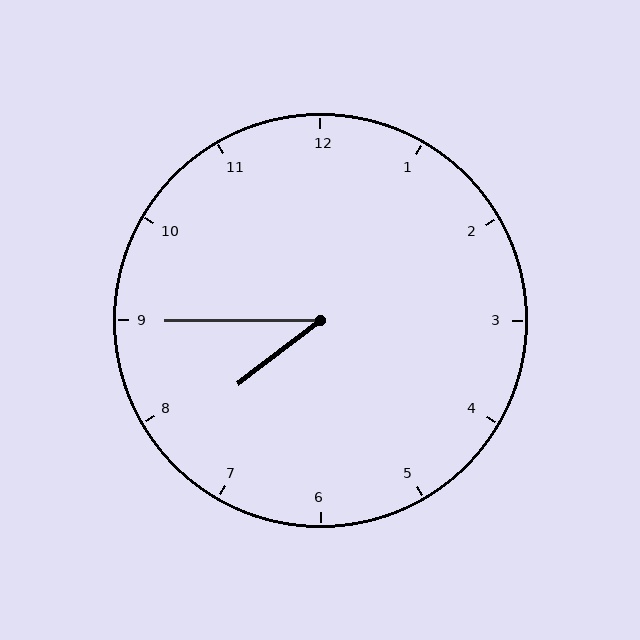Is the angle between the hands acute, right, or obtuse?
It is acute.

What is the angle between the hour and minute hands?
Approximately 38 degrees.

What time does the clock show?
7:45.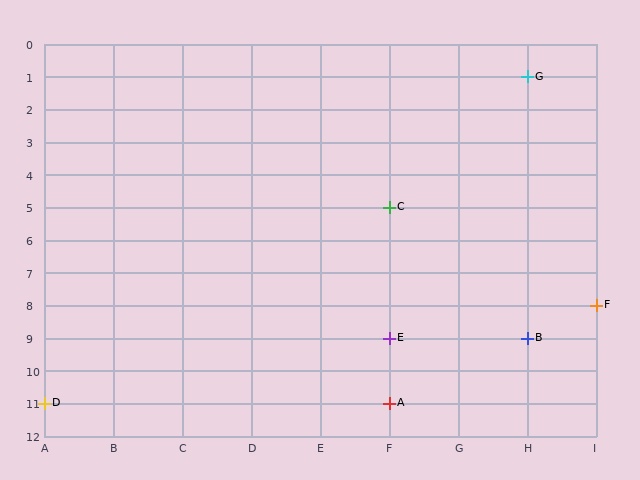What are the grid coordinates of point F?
Point F is at grid coordinates (I, 8).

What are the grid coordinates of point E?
Point E is at grid coordinates (F, 9).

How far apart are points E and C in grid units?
Points E and C are 4 rows apart.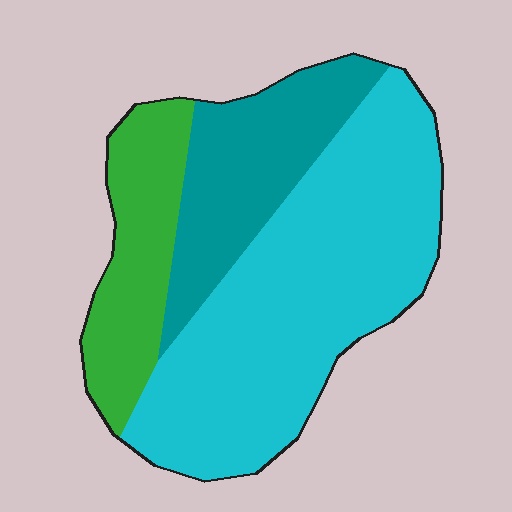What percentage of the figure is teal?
Teal takes up between a sixth and a third of the figure.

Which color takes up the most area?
Cyan, at roughly 55%.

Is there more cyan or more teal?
Cyan.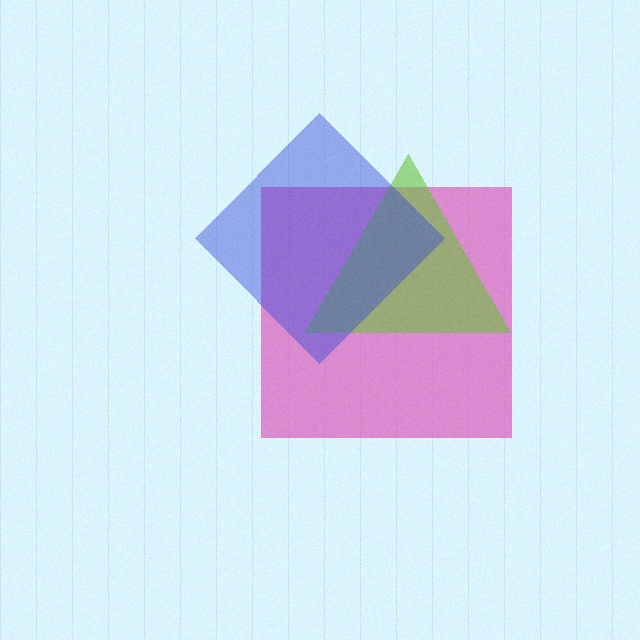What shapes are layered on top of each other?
The layered shapes are: a pink square, a lime triangle, a blue diamond.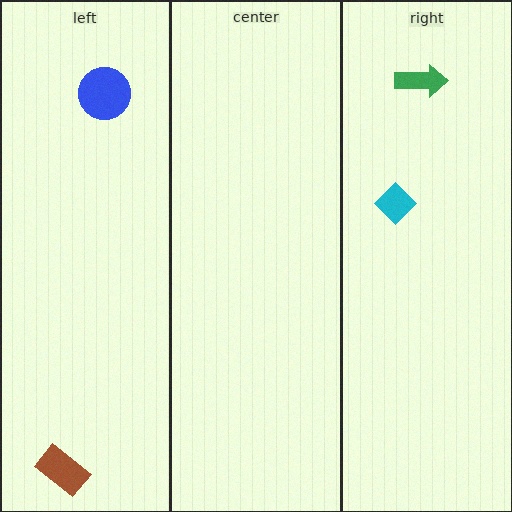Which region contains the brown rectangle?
The left region.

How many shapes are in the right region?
2.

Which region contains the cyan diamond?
The right region.